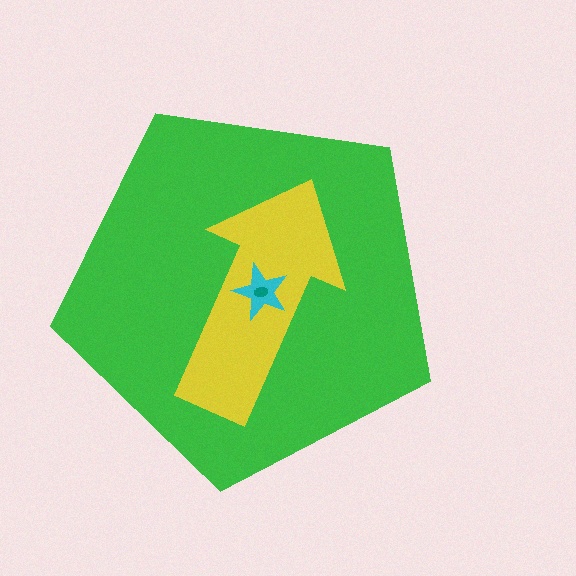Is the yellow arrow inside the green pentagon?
Yes.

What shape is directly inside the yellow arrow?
The cyan star.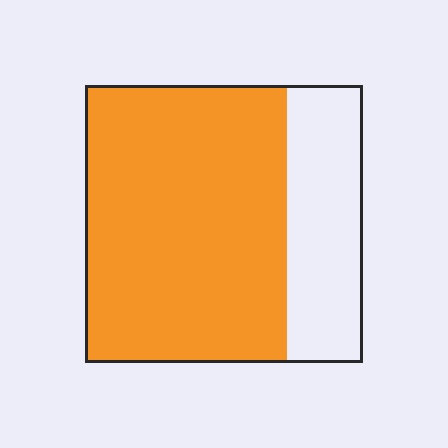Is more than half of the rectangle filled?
Yes.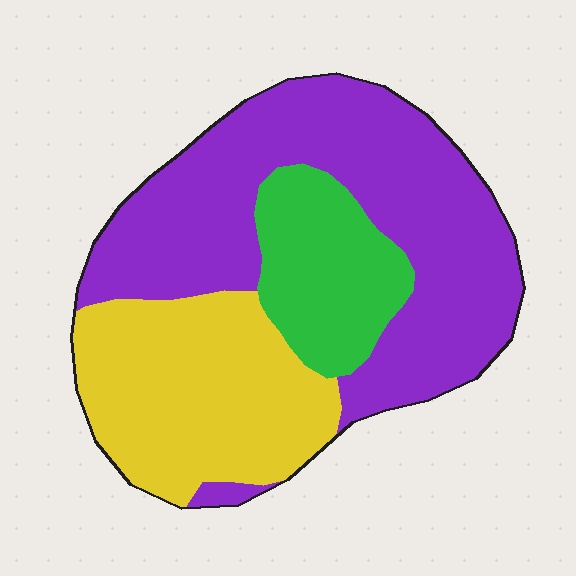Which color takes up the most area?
Purple, at roughly 50%.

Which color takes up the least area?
Green, at roughly 15%.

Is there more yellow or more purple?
Purple.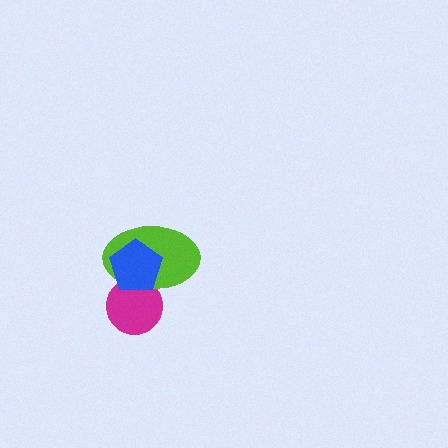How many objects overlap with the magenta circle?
2 objects overlap with the magenta circle.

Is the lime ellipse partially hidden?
Yes, it is partially covered by another shape.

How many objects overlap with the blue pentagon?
2 objects overlap with the blue pentagon.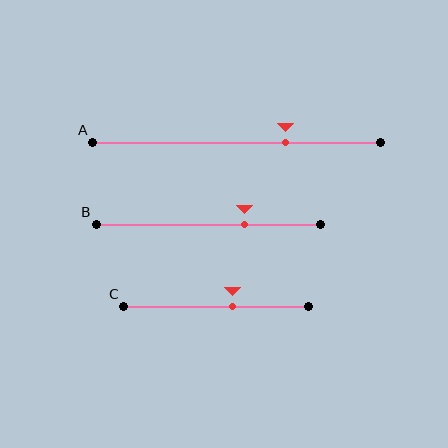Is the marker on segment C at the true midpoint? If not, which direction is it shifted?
No, the marker on segment C is shifted to the right by about 9% of the segment length.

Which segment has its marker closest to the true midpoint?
Segment C has its marker closest to the true midpoint.